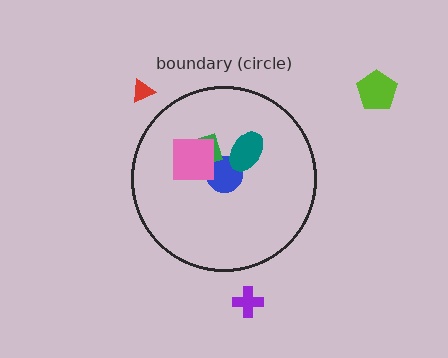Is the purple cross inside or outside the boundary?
Outside.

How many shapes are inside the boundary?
4 inside, 3 outside.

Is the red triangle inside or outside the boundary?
Outside.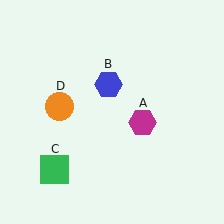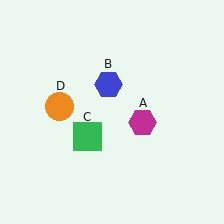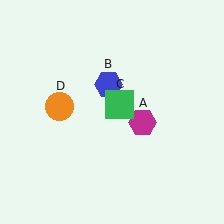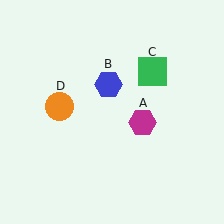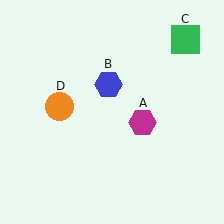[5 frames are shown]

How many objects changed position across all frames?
1 object changed position: green square (object C).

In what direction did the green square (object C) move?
The green square (object C) moved up and to the right.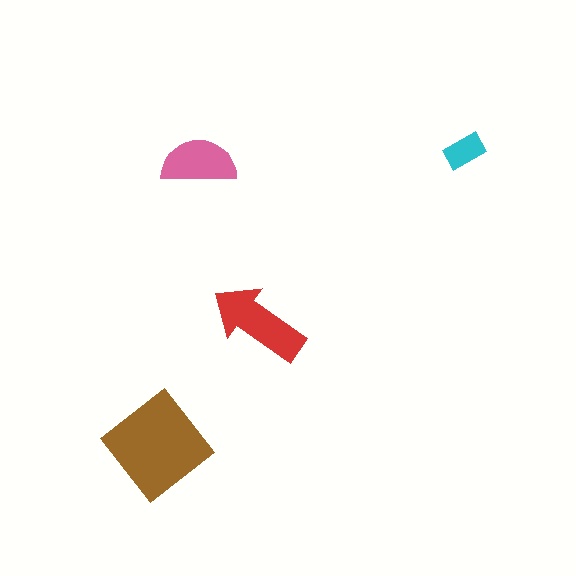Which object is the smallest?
The cyan rectangle.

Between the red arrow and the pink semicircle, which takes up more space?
The red arrow.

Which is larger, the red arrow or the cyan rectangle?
The red arrow.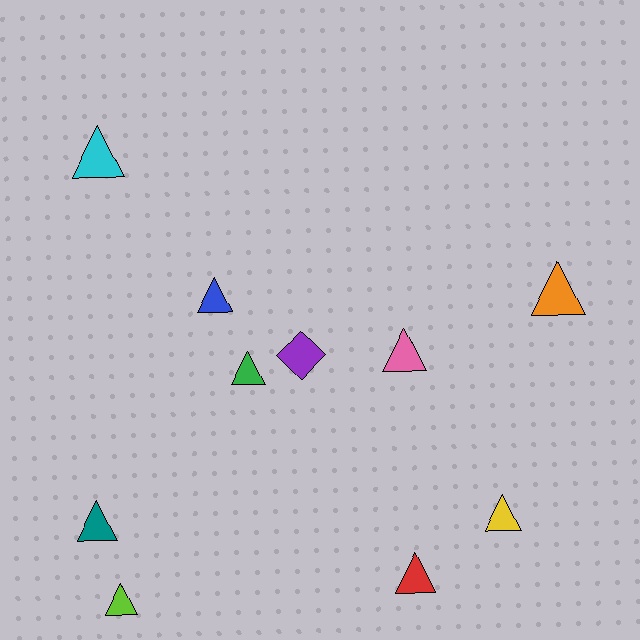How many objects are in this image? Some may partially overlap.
There are 10 objects.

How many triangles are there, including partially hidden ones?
There are 9 triangles.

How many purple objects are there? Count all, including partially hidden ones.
There is 1 purple object.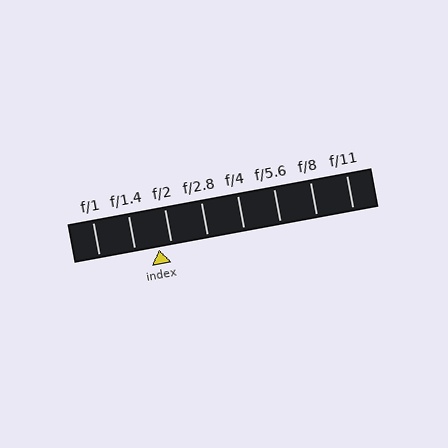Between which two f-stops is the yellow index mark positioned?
The index mark is between f/1.4 and f/2.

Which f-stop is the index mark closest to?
The index mark is closest to f/2.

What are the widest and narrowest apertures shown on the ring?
The widest aperture shown is f/1 and the narrowest is f/11.